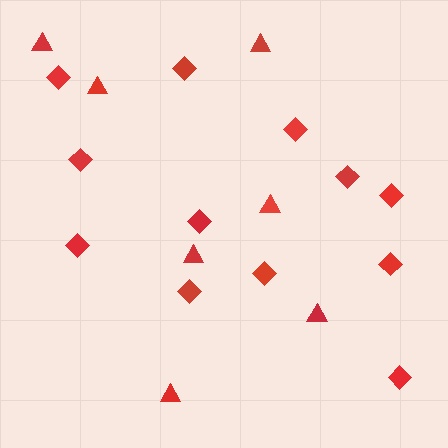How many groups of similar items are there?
There are 2 groups: one group of diamonds (12) and one group of triangles (7).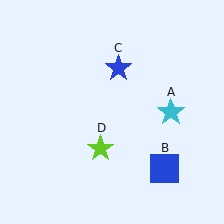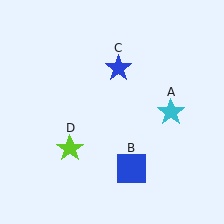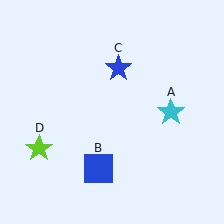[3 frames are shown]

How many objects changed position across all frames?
2 objects changed position: blue square (object B), lime star (object D).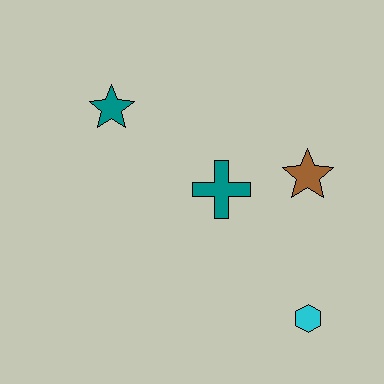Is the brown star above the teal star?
No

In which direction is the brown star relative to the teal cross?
The brown star is to the right of the teal cross.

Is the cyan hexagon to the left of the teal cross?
No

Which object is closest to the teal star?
The teal cross is closest to the teal star.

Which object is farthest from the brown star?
The teal star is farthest from the brown star.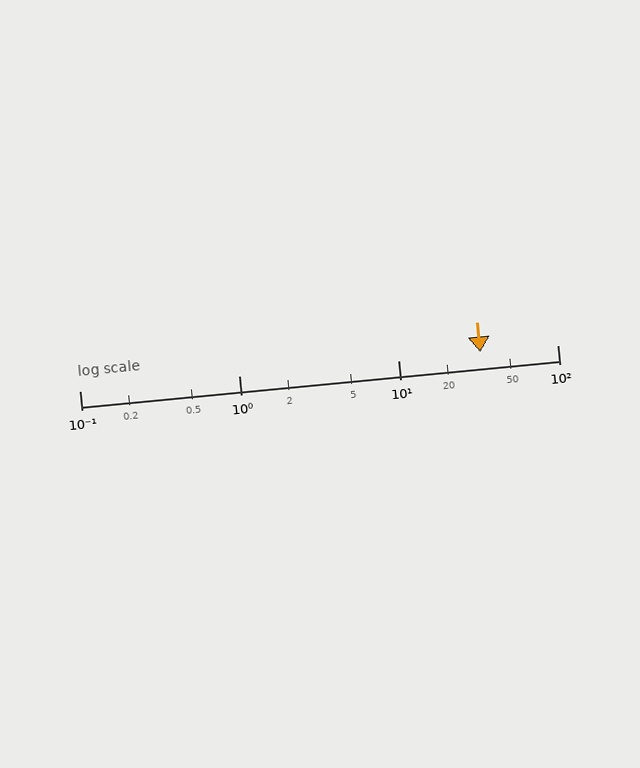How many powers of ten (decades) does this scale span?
The scale spans 3 decades, from 0.1 to 100.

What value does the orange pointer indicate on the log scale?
The pointer indicates approximately 33.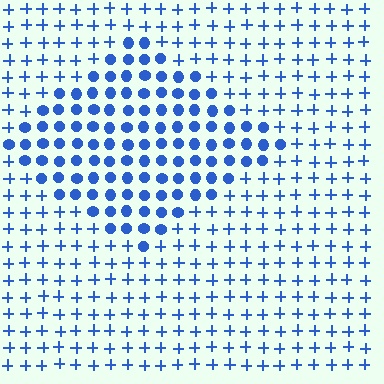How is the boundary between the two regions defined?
The boundary is defined by a change in element shape: circles inside vs. plus signs outside. All elements share the same color and spacing.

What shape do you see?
I see a diamond.